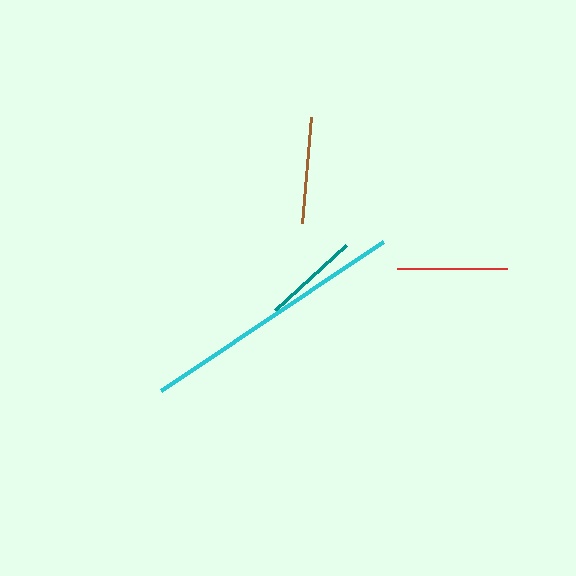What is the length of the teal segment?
The teal segment is approximately 96 pixels long.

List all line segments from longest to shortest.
From longest to shortest: cyan, red, brown, teal.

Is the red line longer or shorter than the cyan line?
The cyan line is longer than the red line.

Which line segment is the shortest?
The teal line is the shortest at approximately 96 pixels.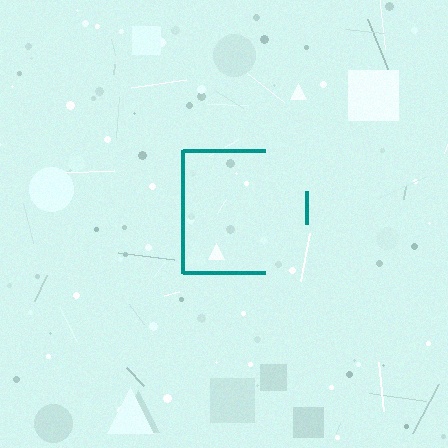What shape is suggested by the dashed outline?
The dashed outline suggests a square.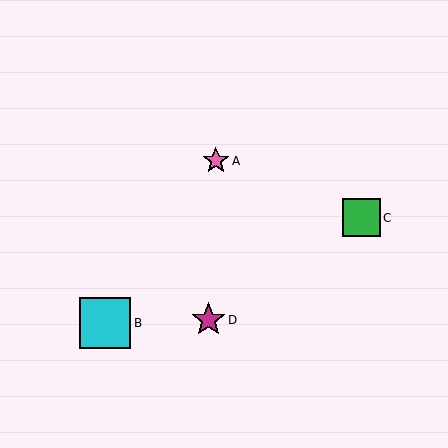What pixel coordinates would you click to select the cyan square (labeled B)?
Click at (105, 323) to select the cyan square B.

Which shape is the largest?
The cyan square (labeled B) is the largest.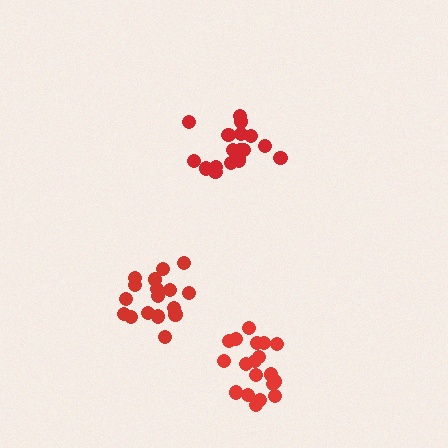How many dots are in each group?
Group 1: 19 dots, Group 2: 19 dots, Group 3: 17 dots (55 total).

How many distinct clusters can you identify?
There are 3 distinct clusters.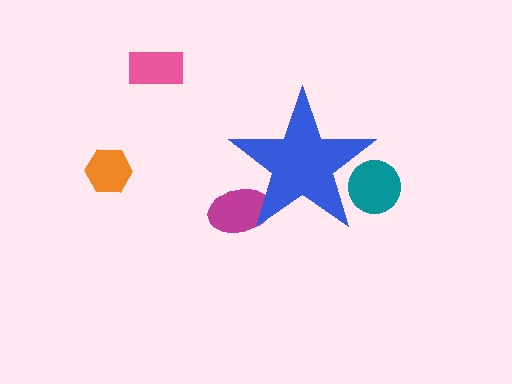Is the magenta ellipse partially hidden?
Yes, the magenta ellipse is partially hidden behind the blue star.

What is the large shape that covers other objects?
A blue star.